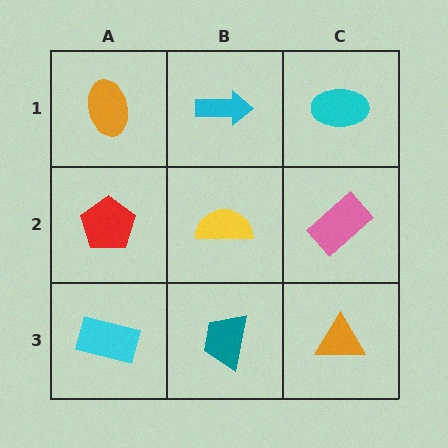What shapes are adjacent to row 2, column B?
A cyan arrow (row 1, column B), a teal trapezoid (row 3, column B), a red pentagon (row 2, column A), a pink rectangle (row 2, column C).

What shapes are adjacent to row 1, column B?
A yellow semicircle (row 2, column B), an orange ellipse (row 1, column A), a cyan ellipse (row 1, column C).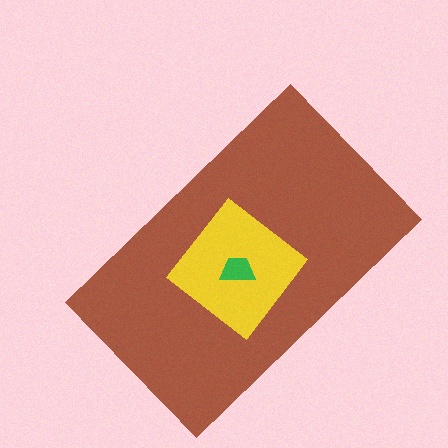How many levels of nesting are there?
3.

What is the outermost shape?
The brown rectangle.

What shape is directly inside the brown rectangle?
The yellow diamond.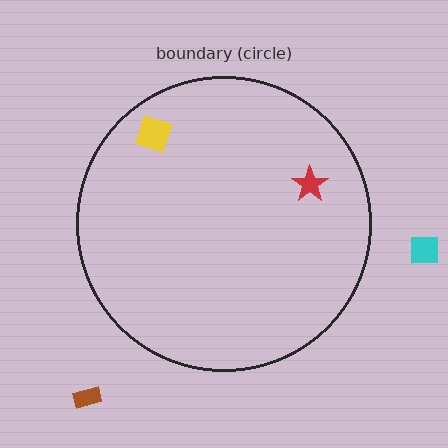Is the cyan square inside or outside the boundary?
Outside.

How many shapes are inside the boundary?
2 inside, 2 outside.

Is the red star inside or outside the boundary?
Inside.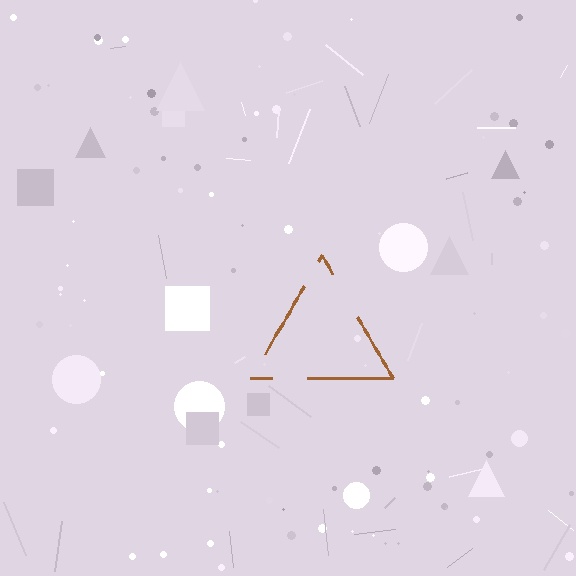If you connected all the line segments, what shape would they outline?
They would outline a triangle.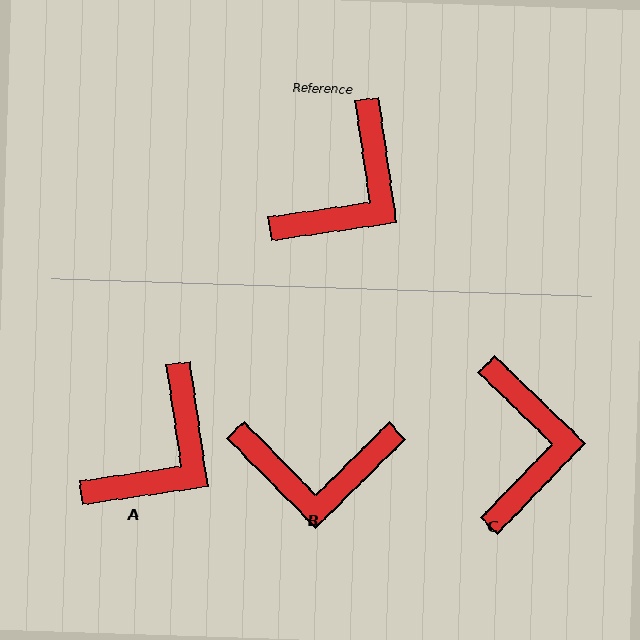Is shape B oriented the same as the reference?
No, it is off by about 53 degrees.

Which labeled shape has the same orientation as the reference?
A.